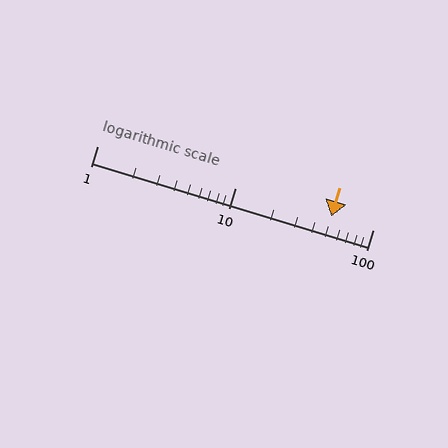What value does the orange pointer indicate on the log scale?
The pointer indicates approximately 50.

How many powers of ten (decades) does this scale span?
The scale spans 2 decades, from 1 to 100.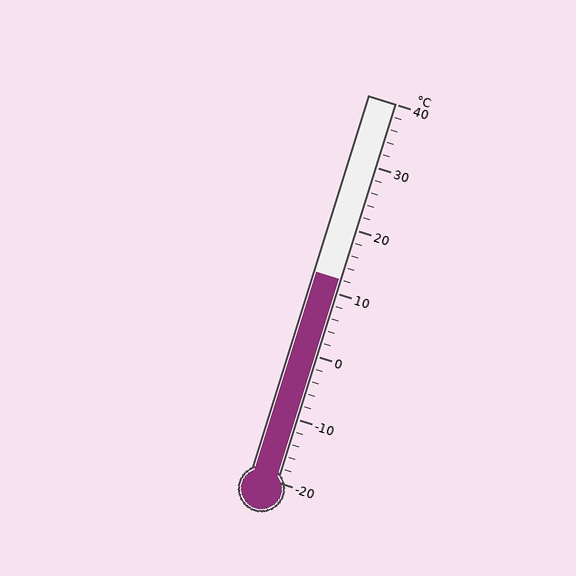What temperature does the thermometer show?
The thermometer shows approximately 12°C.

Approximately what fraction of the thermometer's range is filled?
The thermometer is filled to approximately 55% of its range.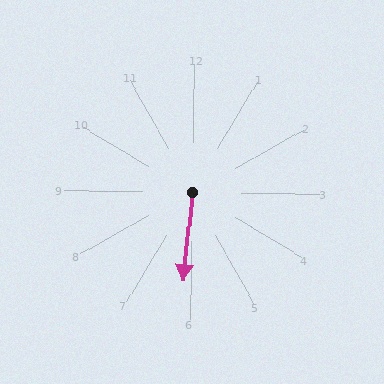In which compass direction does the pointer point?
South.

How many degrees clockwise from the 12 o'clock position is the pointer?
Approximately 185 degrees.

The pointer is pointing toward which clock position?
Roughly 6 o'clock.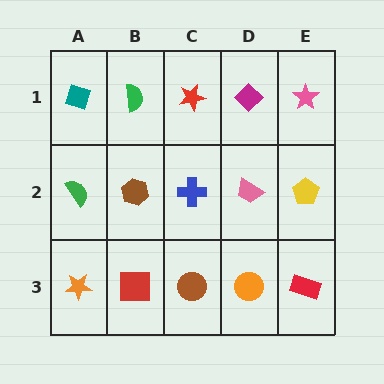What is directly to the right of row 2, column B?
A blue cross.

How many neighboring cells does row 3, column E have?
2.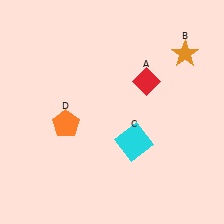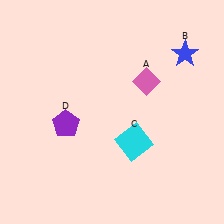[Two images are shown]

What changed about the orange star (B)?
In Image 1, B is orange. In Image 2, it changed to blue.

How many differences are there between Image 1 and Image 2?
There are 3 differences between the two images.